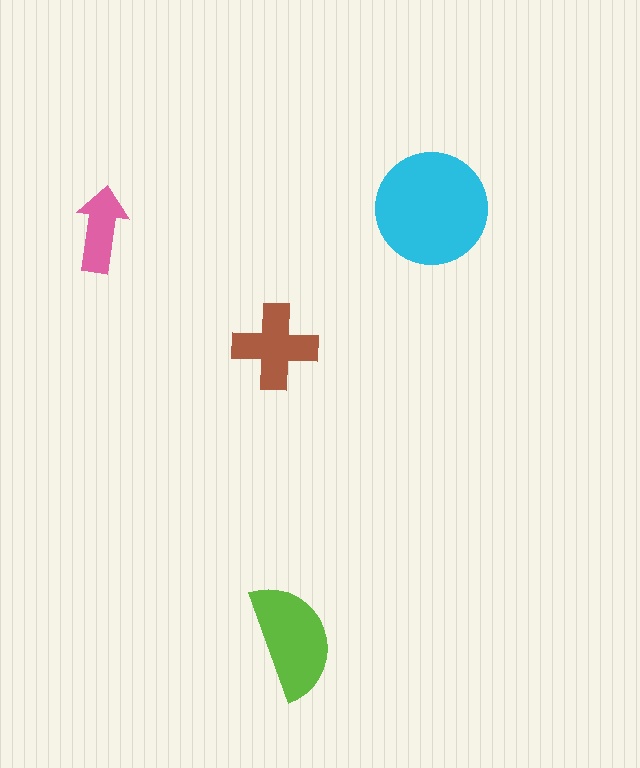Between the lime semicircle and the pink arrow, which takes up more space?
The lime semicircle.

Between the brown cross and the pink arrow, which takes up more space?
The brown cross.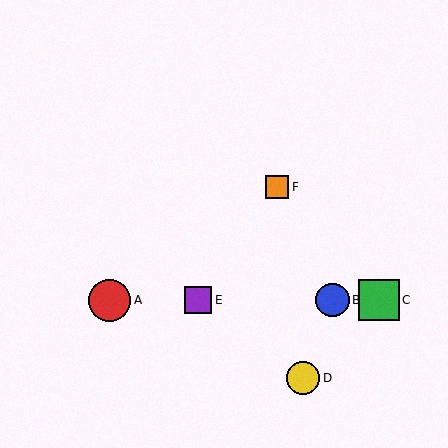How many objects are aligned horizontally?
4 objects (A, B, C, E) are aligned horizontally.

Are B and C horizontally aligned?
Yes, both are at y≈300.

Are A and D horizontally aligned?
No, A is at y≈301 and D is at y≈378.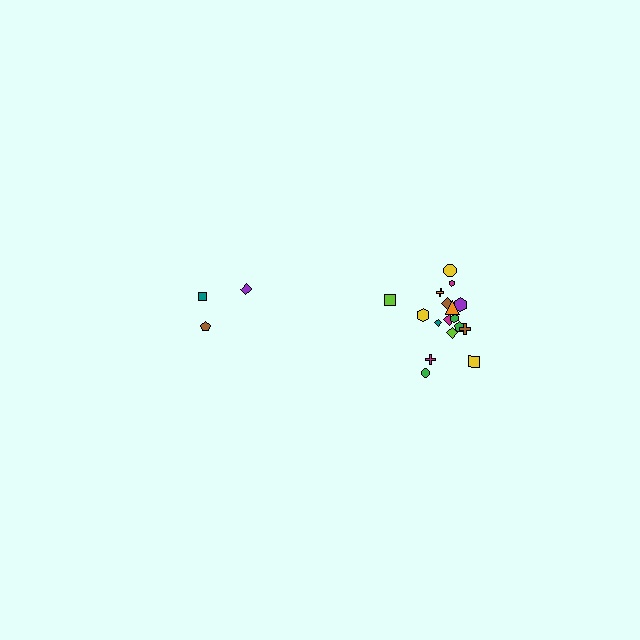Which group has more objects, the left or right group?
The right group.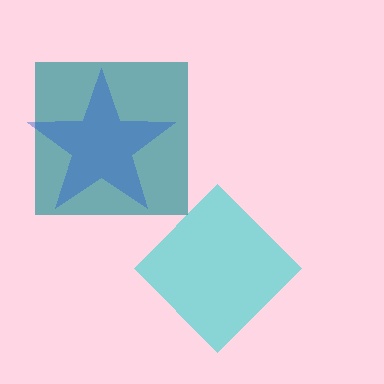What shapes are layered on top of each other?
The layered shapes are: a cyan diamond, a teal square, a blue star.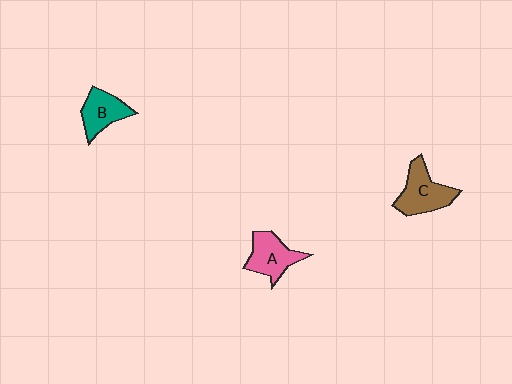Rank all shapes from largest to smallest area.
From largest to smallest: C (brown), A (pink), B (teal).